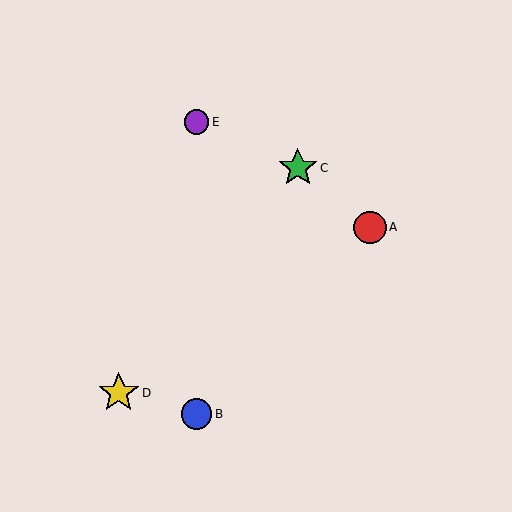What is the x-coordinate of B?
Object B is at x≈196.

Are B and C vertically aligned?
No, B is at x≈196 and C is at x≈298.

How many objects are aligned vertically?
2 objects (B, E) are aligned vertically.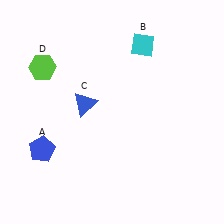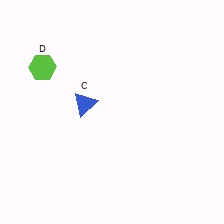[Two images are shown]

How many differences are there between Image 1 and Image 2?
There are 2 differences between the two images.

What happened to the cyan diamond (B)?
The cyan diamond (B) was removed in Image 2. It was in the top-right area of Image 1.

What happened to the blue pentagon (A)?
The blue pentagon (A) was removed in Image 2. It was in the bottom-left area of Image 1.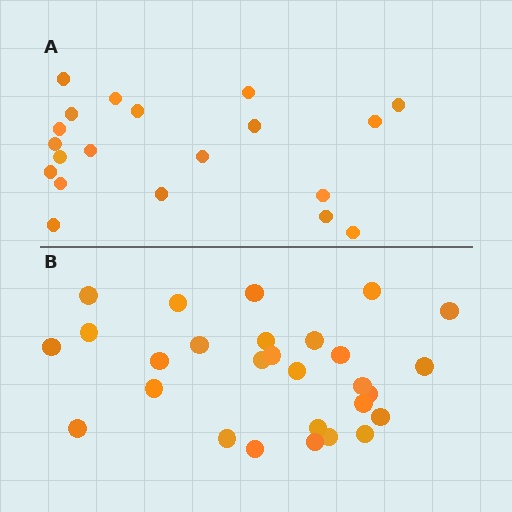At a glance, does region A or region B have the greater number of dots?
Region B (the bottom region) has more dots.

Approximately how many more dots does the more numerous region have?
Region B has roughly 8 or so more dots than region A.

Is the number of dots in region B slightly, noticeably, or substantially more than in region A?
Region B has noticeably more, but not dramatically so. The ratio is roughly 1.4 to 1.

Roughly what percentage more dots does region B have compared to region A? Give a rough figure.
About 40% more.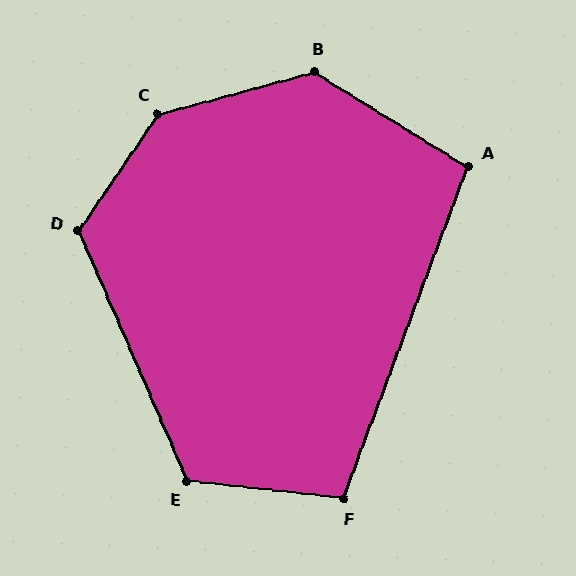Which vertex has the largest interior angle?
C, at approximately 139 degrees.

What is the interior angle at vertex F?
Approximately 104 degrees (obtuse).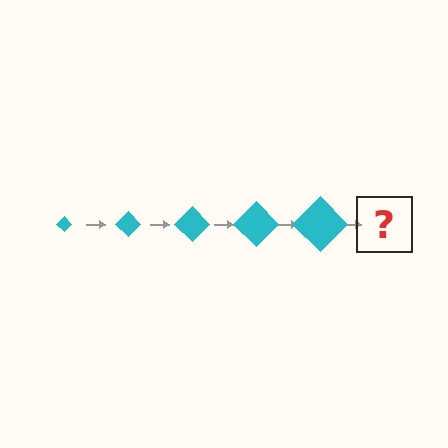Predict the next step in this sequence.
The next step is a cyan diamond, larger than the previous one.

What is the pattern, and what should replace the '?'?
The pattern is that the diamond gets progressively larger each step. The '?' should be a cyan diamond, larger than the previous one.